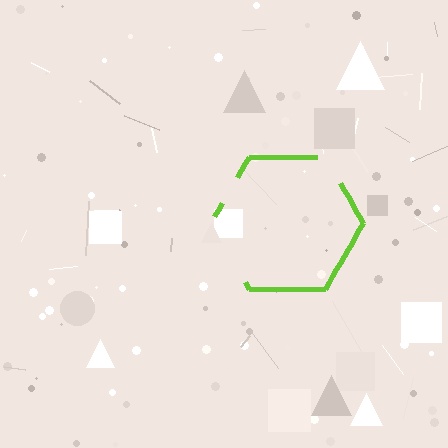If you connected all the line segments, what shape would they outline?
They would outline a hexagon.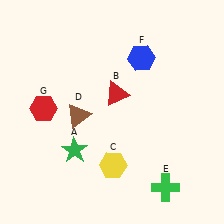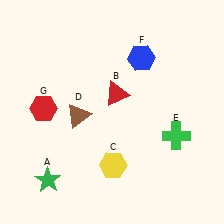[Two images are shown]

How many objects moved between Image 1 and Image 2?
2 objects moved between the two images.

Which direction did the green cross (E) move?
The green cross (E) moved up.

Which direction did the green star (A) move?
The green star (A) moved down.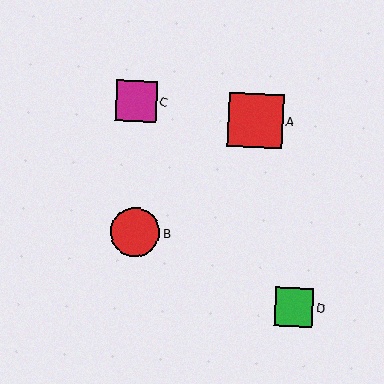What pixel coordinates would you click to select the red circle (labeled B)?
Click at (135, 233) to select the red circle B.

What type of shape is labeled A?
Shape A is a red square.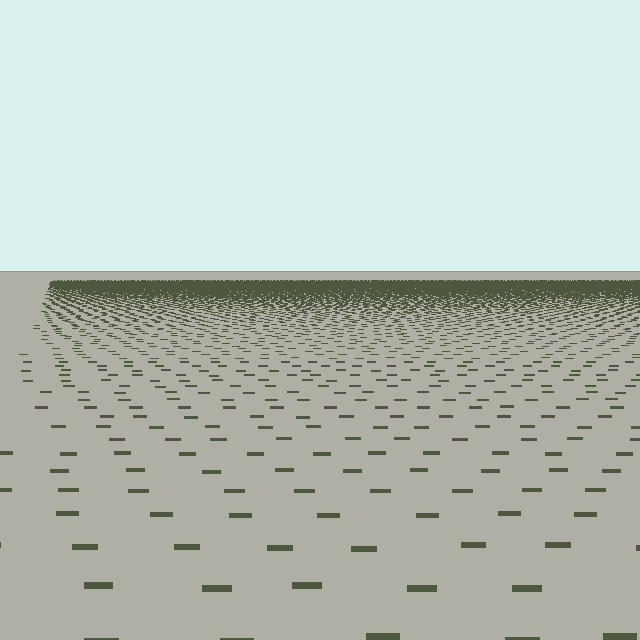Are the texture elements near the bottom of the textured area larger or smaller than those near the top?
Larger. Near the bottom, elements are closer to the viewer and appear at a bigger on-screen size.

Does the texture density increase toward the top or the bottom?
Density increases toward the top.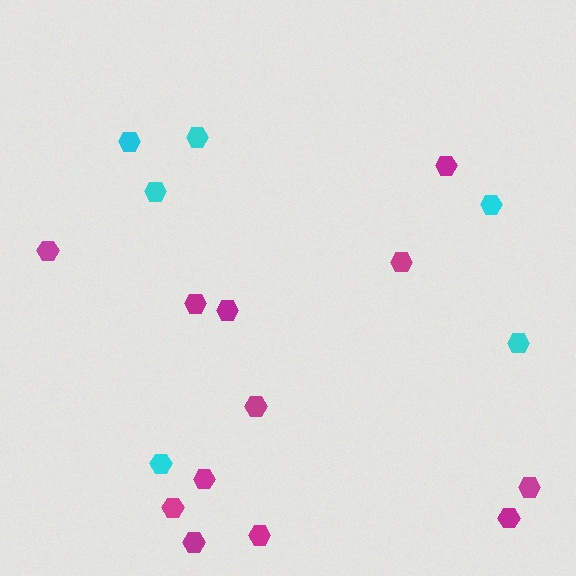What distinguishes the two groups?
There are 2 groups: one group of cyan hexagons (6) and one group of magenta hexagons (12).